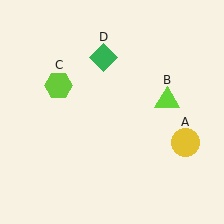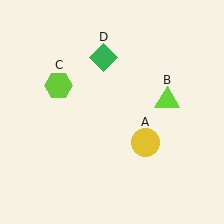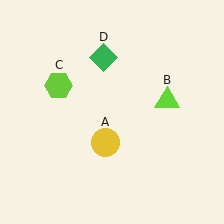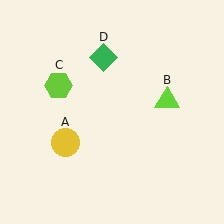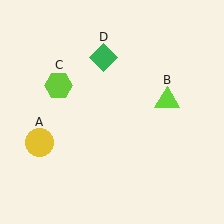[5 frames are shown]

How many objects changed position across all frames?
1 object changed position: yellow circle (object A).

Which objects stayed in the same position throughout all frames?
Lime triangle (object B) and lime hexagon (object C) and green diamond (object D) remained stationary.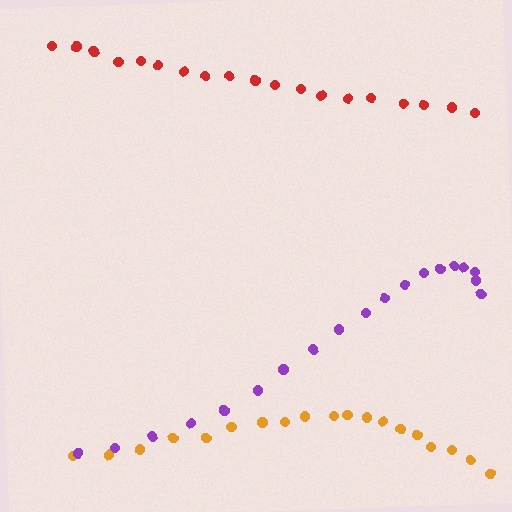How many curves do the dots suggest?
There are 3 distinct paths.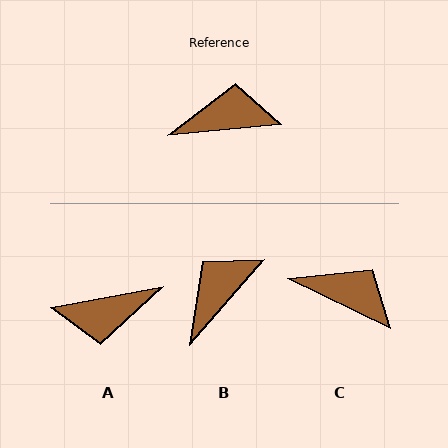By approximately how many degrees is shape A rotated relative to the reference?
Approximately 175 degrees clockwise.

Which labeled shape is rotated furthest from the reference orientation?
A, about 175 degrees away.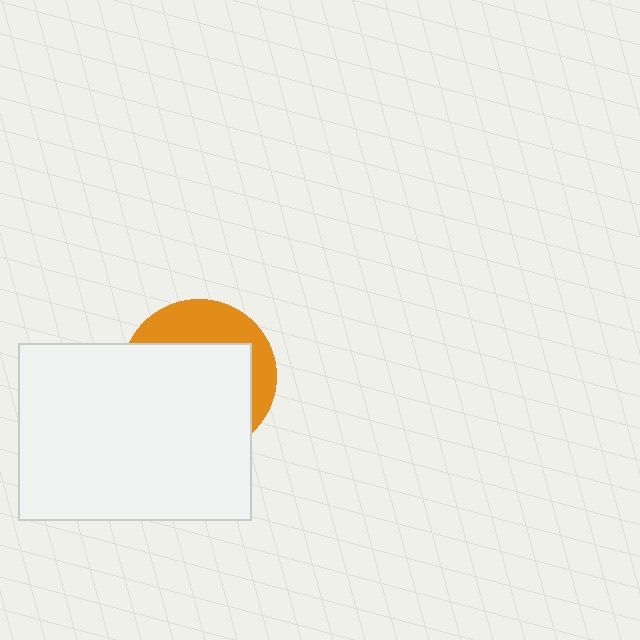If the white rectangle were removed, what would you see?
You would see the complete orange circle.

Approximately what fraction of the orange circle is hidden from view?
Roughly 67% of the orange circle is hidden behind the white rectangle.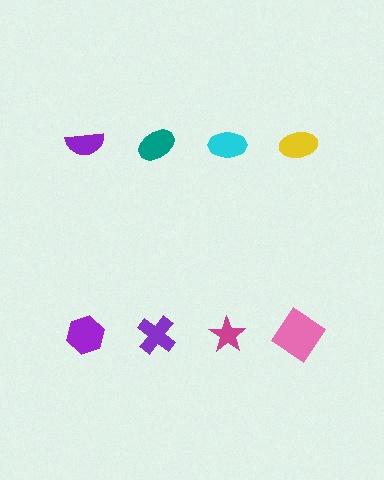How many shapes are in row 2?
4 shapes.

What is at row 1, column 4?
A yellow ellipse.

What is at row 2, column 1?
A purple hexagon.